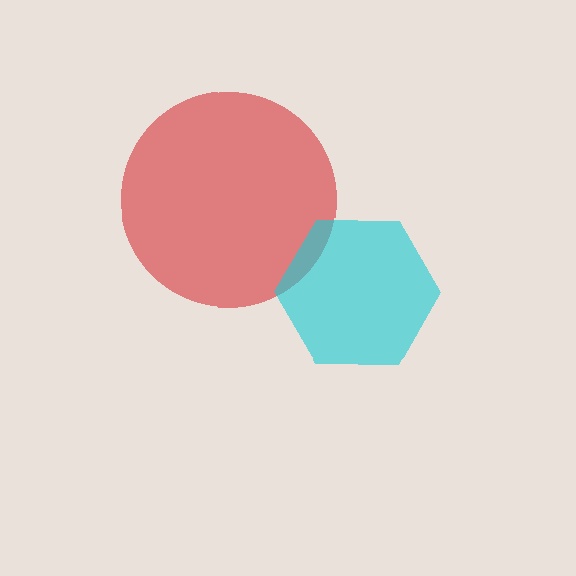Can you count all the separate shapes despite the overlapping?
Yes, there are 2 separate shapes.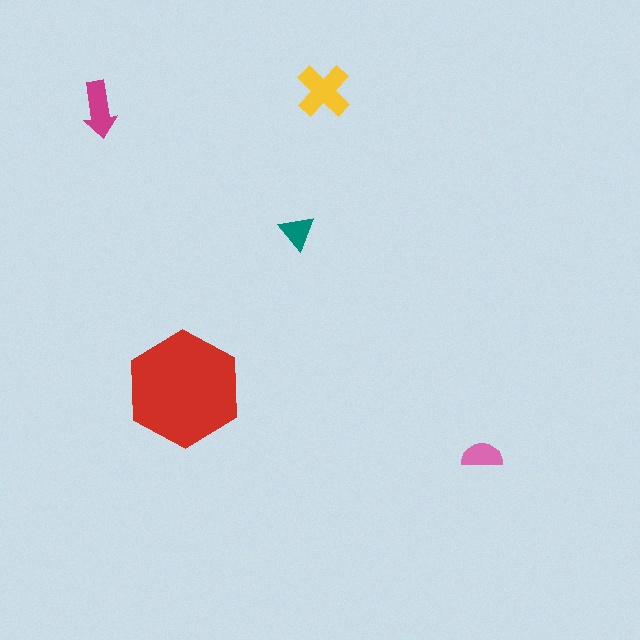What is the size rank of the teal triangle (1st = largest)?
5th.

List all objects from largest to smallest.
The red hexagon, the yellow cross, the magenta arrow, the pink semicircle, the teal triangle.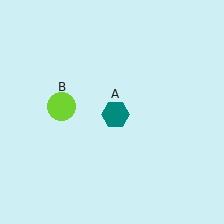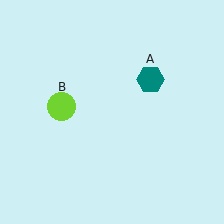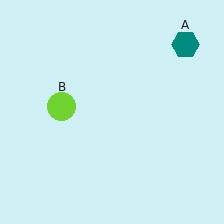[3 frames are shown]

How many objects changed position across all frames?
1 object changed position: teal hexagon (object A).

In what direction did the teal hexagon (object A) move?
The teal hexagon (object A) moved up and to the right.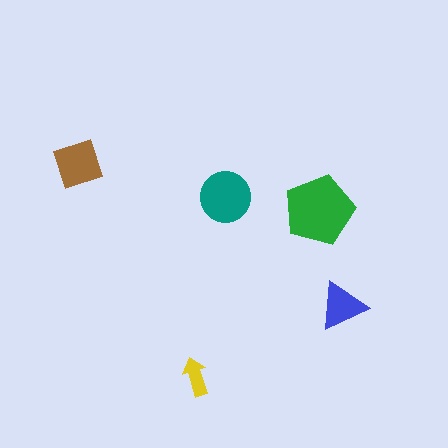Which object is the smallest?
The yellow arrow.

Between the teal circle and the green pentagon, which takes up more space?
The green pentagon.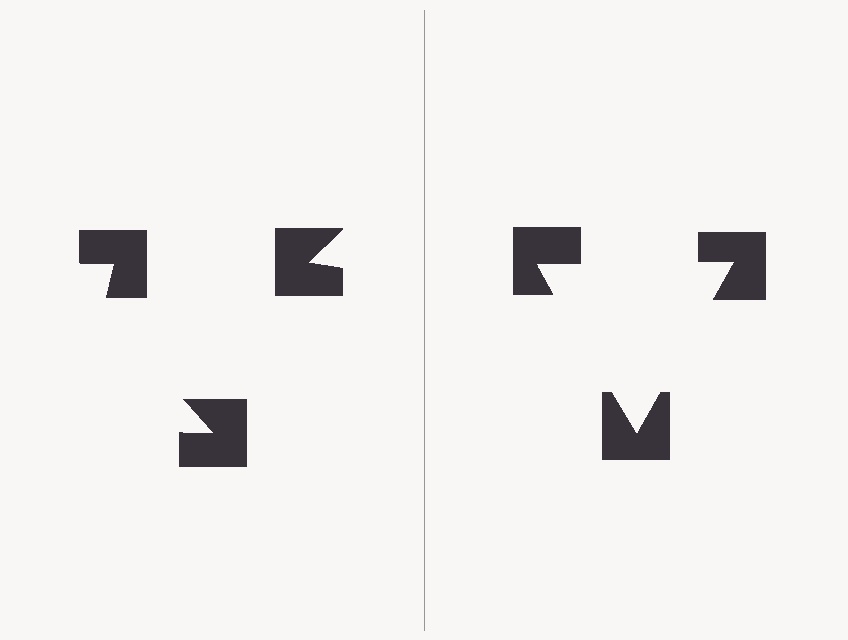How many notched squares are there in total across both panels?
6 — 3 on each side.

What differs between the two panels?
The notched squares are positioned identically on both sides; only the wedge orientations differ. On the right they align to a triangle; on the left they are misaligned.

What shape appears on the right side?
An illusory triangle.